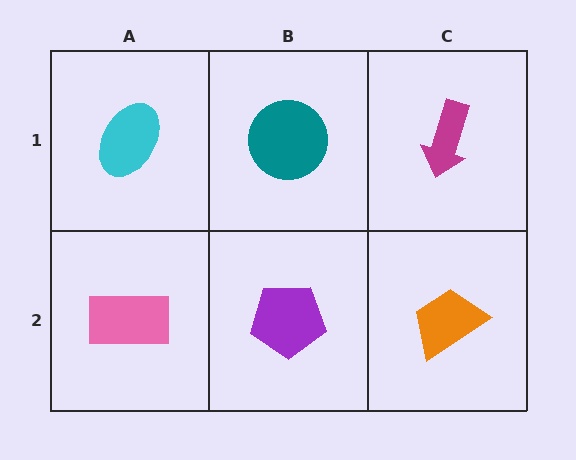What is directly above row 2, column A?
A cyan ellipse.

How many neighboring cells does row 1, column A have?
2.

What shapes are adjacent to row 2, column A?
A cyan ellipse (row 1, column A), a purple pentagon (row 2, column B).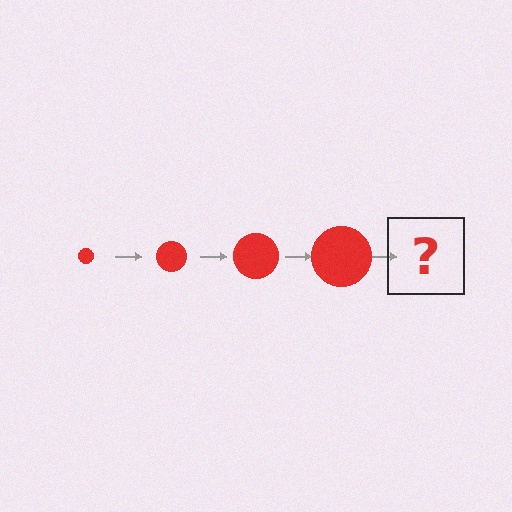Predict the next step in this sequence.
The next step is a red circle, larger than the previous one.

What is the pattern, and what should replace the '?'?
The pattern is that the circle gets progressively larger each step. The '?' should be a red circle, larger than the previous one.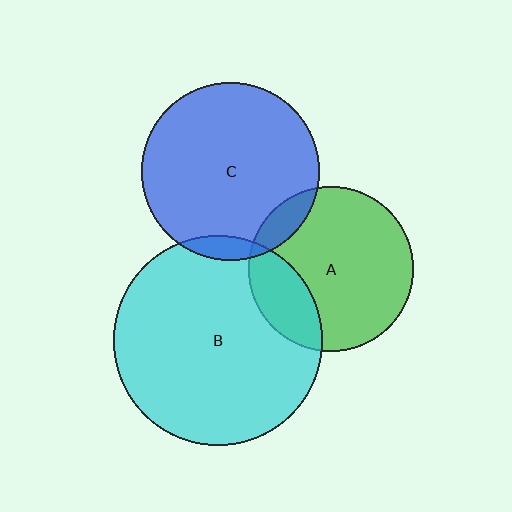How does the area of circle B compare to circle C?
Approximately 1.4 times.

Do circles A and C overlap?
Yes.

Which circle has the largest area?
Circle B (cyan).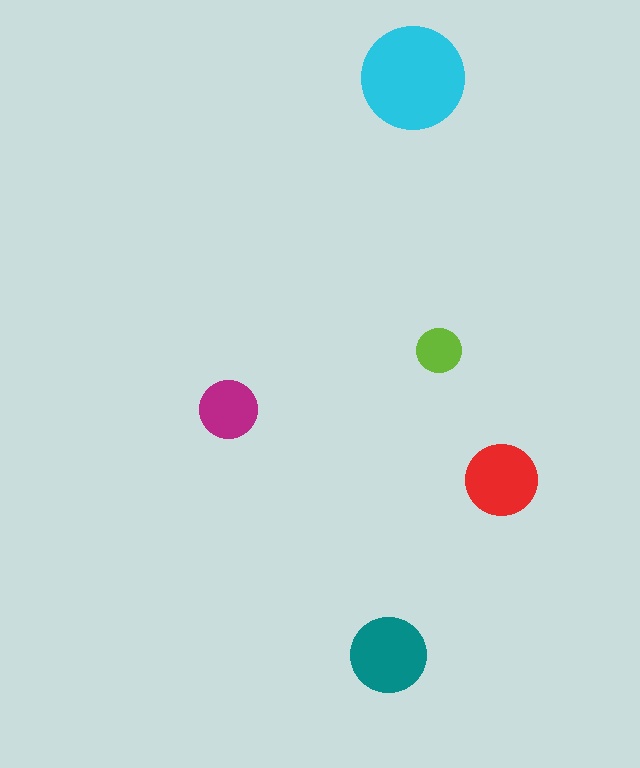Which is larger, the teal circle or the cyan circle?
The cyan one.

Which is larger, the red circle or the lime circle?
The red one.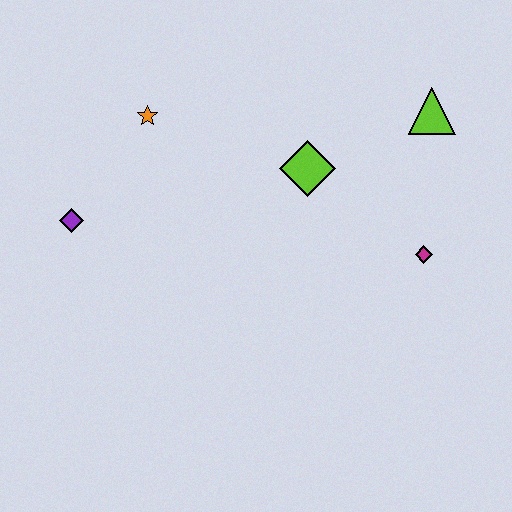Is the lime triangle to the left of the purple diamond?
No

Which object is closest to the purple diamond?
The orange star is closest to the purple diamond.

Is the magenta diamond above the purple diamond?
No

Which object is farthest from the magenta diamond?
The purple diamond is farthest from the magenta diamond.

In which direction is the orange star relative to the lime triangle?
The orange star is to the left of the lime triangle.